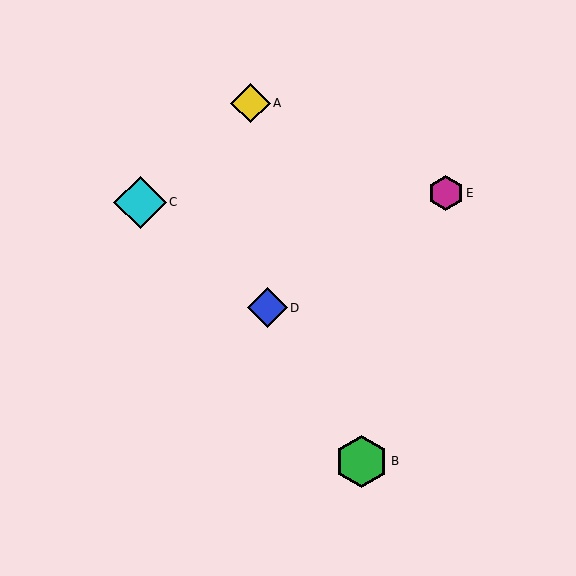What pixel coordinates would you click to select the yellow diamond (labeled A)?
Click at (250, 103) to select the yellow diamond A.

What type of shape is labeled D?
Shape D is a blue diamond.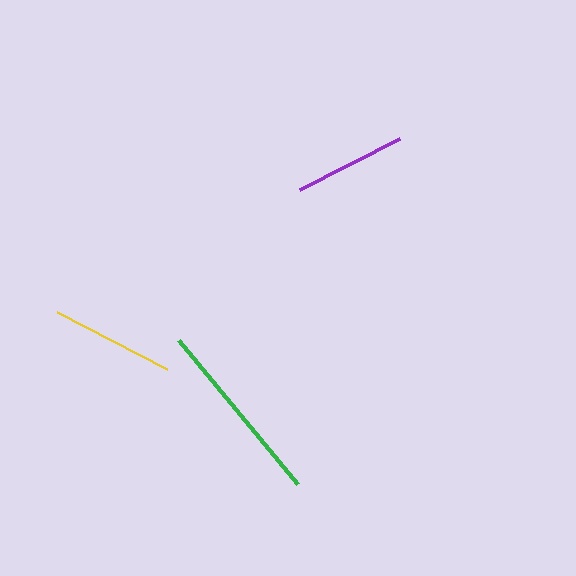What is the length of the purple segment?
The purple segment is approximately 113 pixels long.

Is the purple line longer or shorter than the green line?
The green line is longer than the purple line.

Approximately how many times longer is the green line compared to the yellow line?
The green line is approximately 1.5 times the length of the yellow line.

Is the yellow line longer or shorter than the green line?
The green line is longer than the yellow line.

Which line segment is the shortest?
The purple line is the shortest at approximately 113 pixels.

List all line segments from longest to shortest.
From longest to shortest: green, yellow, purple.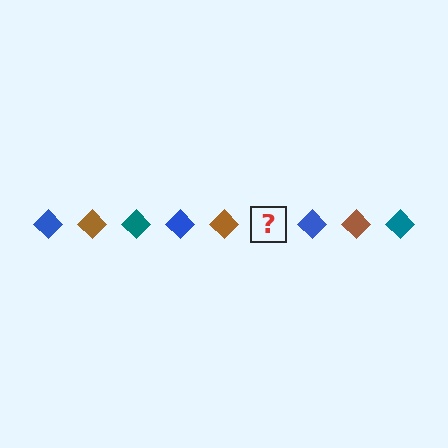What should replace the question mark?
The question mark should be replaced with a teal diamond.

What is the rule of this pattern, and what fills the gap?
The rule is that the pattern cycles through blue, brown, teal diamonds. The gap should be filled with a teal diamond.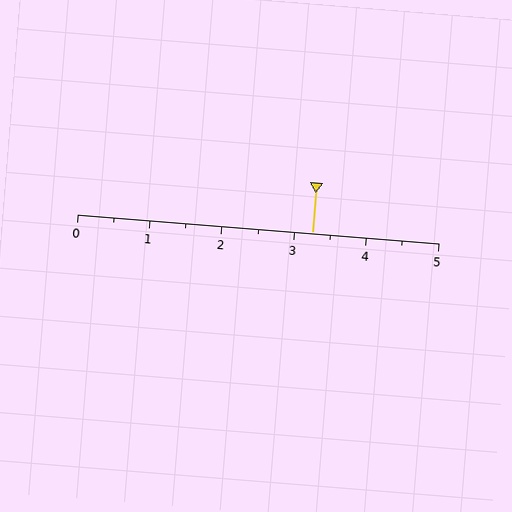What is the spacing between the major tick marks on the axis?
The major ticks are spaced 1 apart.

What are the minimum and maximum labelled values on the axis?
The axis runs from 0 to 5.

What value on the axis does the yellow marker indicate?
The marker indicates approximately 3.2.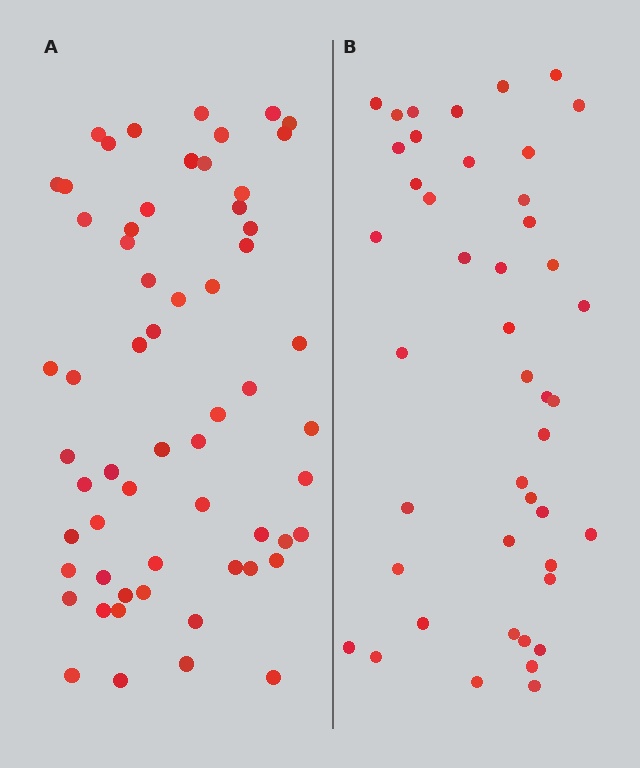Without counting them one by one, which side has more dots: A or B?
Region A (the left region) has more dots.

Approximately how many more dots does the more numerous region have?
Region A has approximately 15 more dots than region B.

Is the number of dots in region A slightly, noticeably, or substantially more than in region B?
Region A has noticeably more, but not dramatically so. The ratio is roughly 1.4 to 1.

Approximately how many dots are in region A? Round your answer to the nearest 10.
About 60 dots.